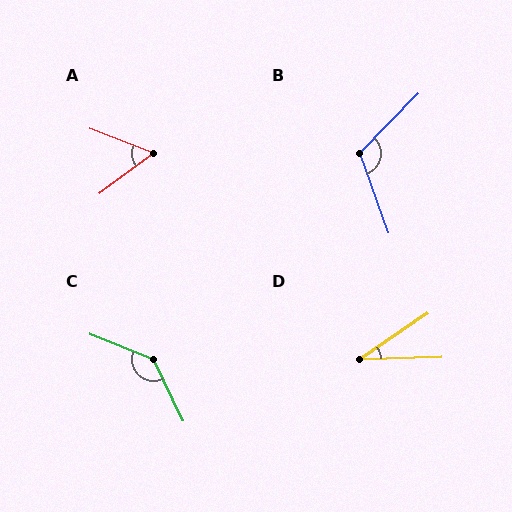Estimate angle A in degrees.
Approximately 57 degrees.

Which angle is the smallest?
D, at approximately 32 degrees.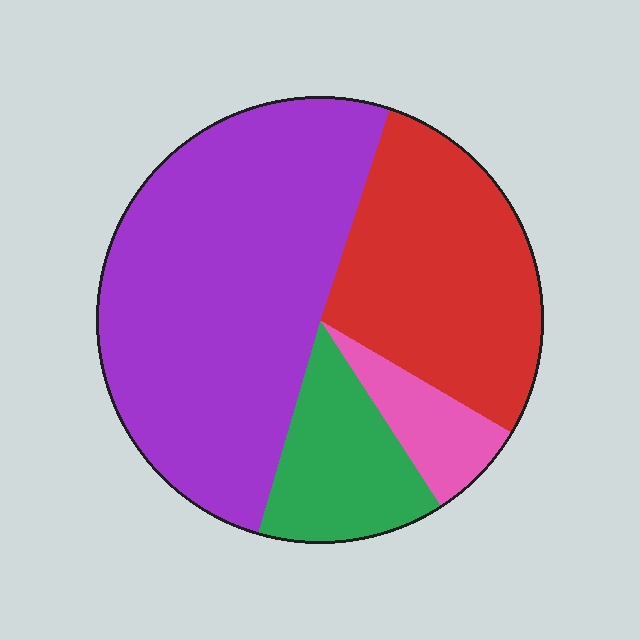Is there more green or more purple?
Purple.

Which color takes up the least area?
Pink, at roughly 5%.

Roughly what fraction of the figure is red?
Red takes up between a sixth and a third of the figure.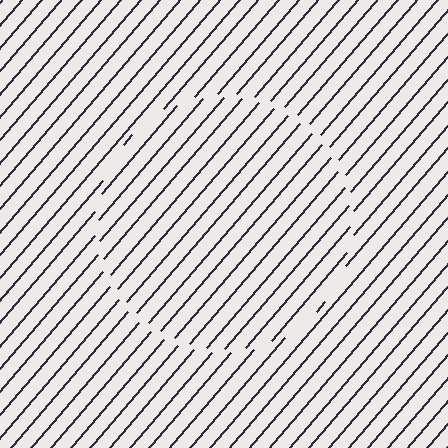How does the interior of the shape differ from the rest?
The interior of the shape contains the same grating, shifted by half a period — the contour is defined by the phase discontinuity where line-ends from the inner and outer gratings abut.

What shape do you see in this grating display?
An illusory circle. The interior of the shape contains the same grating, shifted by half a period — the contour is defined by the phase discontinuity where line-ends from the inner and outer gratings abut.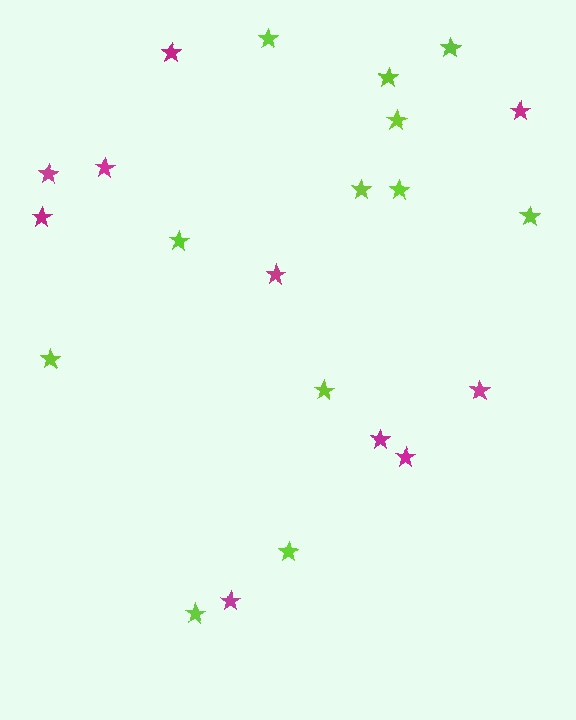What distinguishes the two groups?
There are 2 groups: one group of magenta stars (10) and one group of lime stars (12).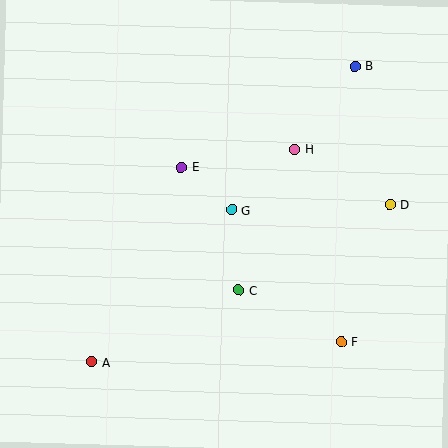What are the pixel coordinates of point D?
Point D is at (390, 205).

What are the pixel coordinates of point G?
Point G is at (232, 210).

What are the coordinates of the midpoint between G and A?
The midpoint between G and A is at (162, 286).